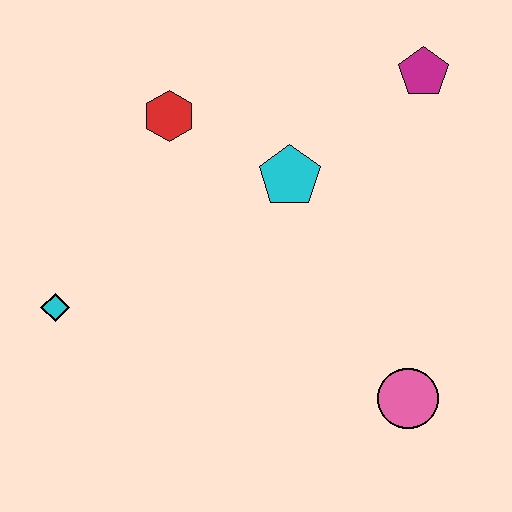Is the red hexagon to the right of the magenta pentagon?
No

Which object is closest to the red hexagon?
The cyan pentagon is closest to the red hexagon.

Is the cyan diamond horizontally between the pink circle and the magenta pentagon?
No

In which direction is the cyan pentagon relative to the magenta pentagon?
The cyan pentagon is to the left of the magenta pentagon.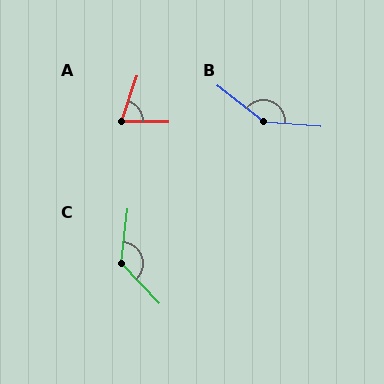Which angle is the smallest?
A, at approximately 71 degrees.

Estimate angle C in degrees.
Approximately 130 degrees.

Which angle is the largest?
B, at approximately 147 degrees.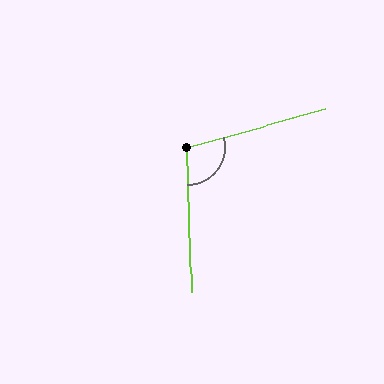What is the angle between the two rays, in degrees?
Approximately 104 degrees.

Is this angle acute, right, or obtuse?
It is obtuse.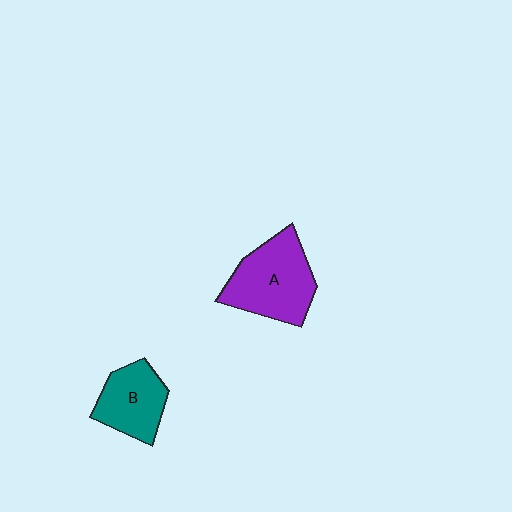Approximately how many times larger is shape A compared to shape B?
Approximately 1.4 times.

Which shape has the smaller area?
Shape B (teal).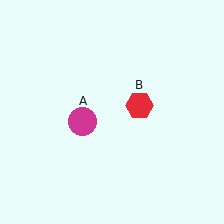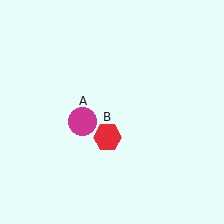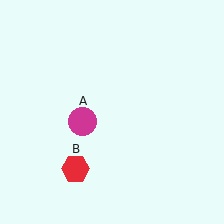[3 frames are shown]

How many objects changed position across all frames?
1 object changed position: red hexagon (object B).